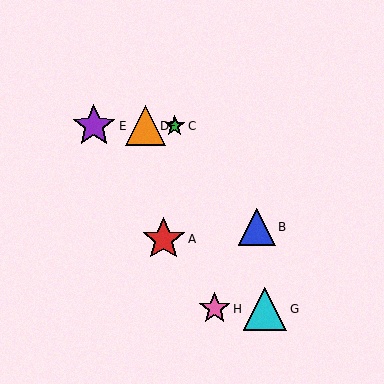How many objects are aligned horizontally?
4 objects (C, D, E, F) are aligned horizontally.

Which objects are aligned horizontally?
Objects C, D, E, F are aligned horizontally.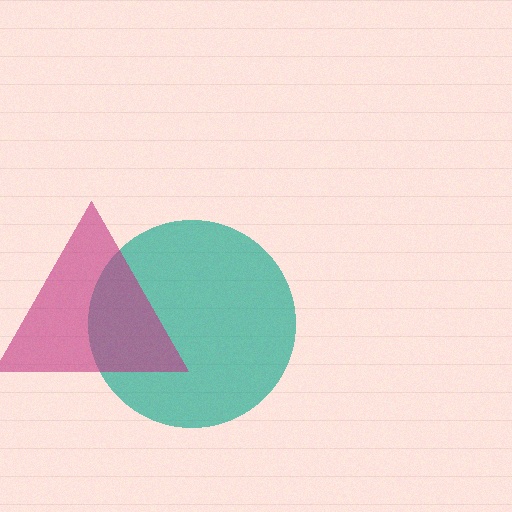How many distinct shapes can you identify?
There are 2 distinct shapes: a teal circle, a magenta triangle.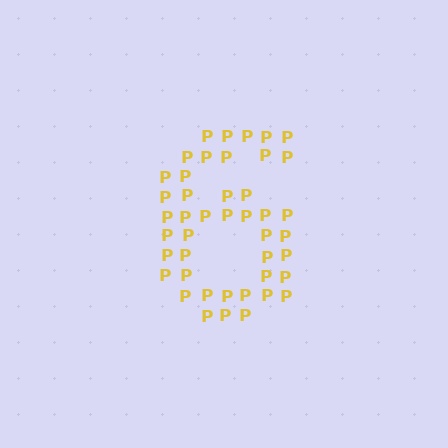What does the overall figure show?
The overall figure shows the digit 6.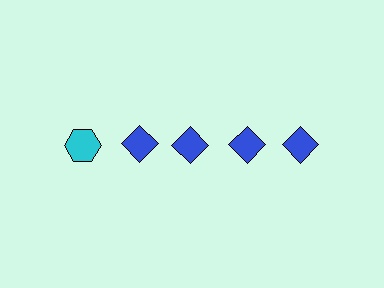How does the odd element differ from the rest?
It differs in both color (cyan instead of blue) and shape (hexagon instead of diamond).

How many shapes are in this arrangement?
There are 5 shapes arranged in a grid pattern.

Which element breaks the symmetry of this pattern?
The cyan hexagon in the top row, leftmost column breaks the symmetry. All other shapes are blue diamonds.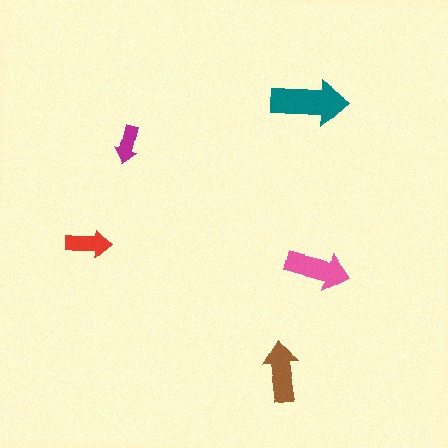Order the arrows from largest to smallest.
the teal one, the pink one, the brown one, the red one, the magenta one.